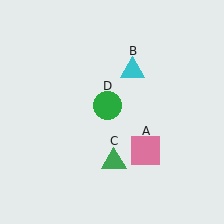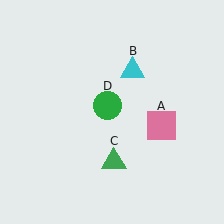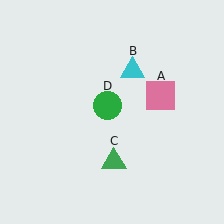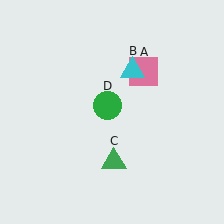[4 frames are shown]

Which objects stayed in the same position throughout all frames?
Cyan triangle (object B) and green triangle (object C) and green circle (object D) remained stationary.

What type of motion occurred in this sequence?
The pink square (object A) rotated counterclockwise around the center of the scene.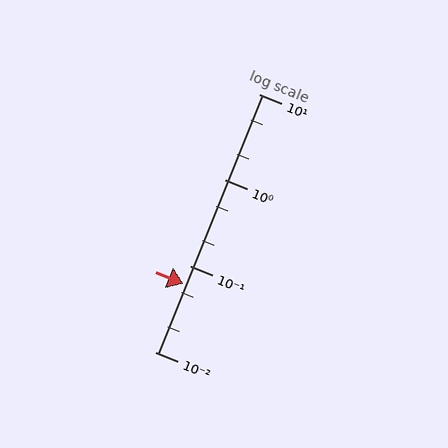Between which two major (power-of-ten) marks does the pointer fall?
The pointer is between 0.01 and 0.1.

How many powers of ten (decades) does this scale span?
The scale spans 3 decades, from 0.01 to 10.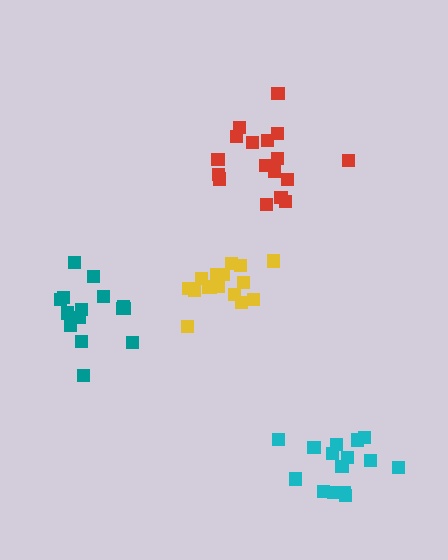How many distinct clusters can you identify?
There are 4 distinct clusters.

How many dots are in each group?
Group 1: 17 dots, Group 2: 15 dots, Group 3: 15 dots, Group 4: 16 dots (63 total).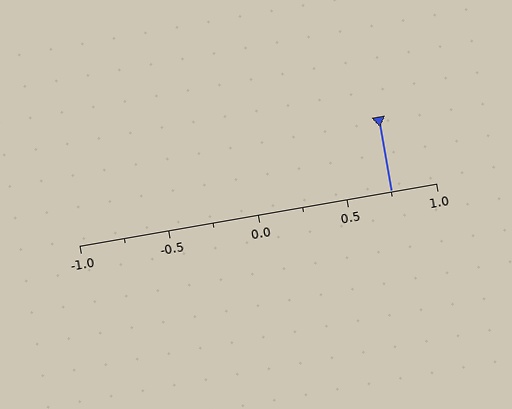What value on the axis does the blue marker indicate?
The marker indicates approximately 0.75.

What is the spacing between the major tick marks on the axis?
The major ticks are spaced 0.5 apart.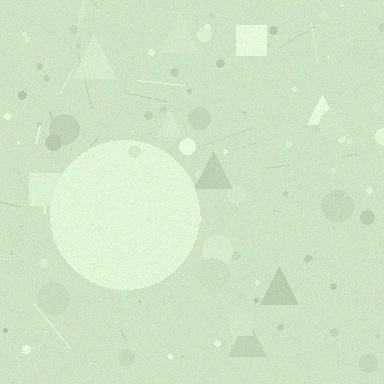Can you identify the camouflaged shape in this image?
The camouflaged shape is a circle.